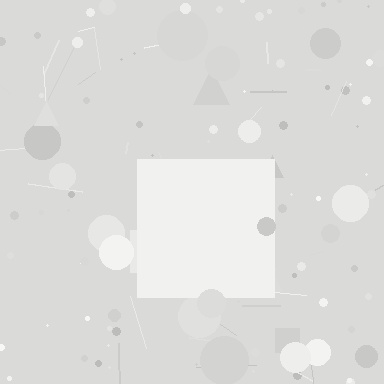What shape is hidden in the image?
A square is hidden in the image.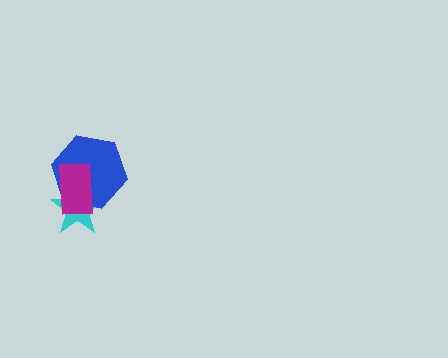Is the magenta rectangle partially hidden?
No, no other shape covers it.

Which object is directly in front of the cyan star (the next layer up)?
The blue hexagon is directly in front of the cyan star.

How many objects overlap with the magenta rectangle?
2 objects overlap with the magenta rectangle.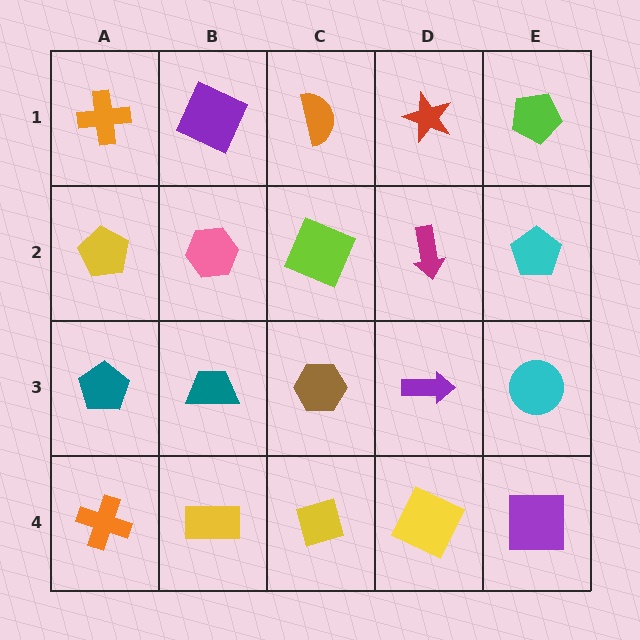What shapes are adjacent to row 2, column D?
A red star (row 1, column D), a purple arrow (row 3, column D), a lime square (row 2, column C), a cyan pentagon (row 2, column E).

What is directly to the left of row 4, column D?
A yellow diamond.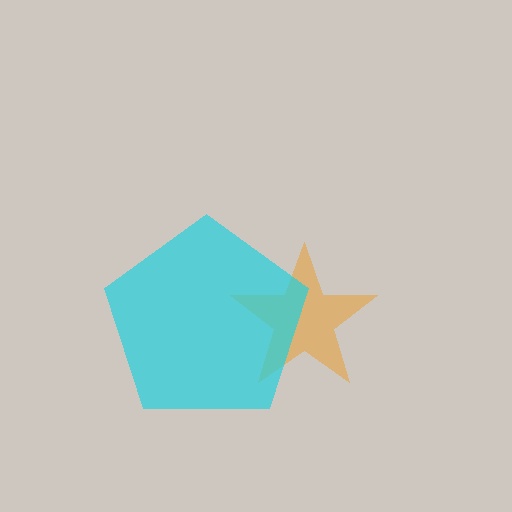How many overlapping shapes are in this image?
There are 2 overlapping shapes in the image.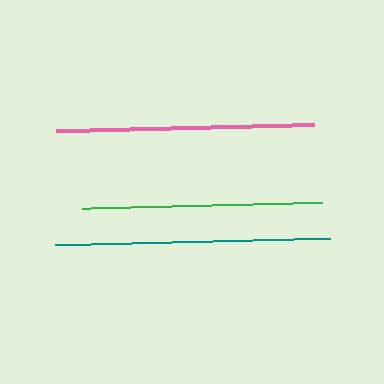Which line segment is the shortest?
The green line is the shortest at approximately 241 pixels.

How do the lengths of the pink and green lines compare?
The pink and green lines are approximately the same length.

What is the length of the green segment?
The green segment is approximately 241 pixels long.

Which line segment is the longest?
The teal line is the longest at approximately 275 pixels.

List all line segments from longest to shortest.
From longest to shortest: teal, pink, green.